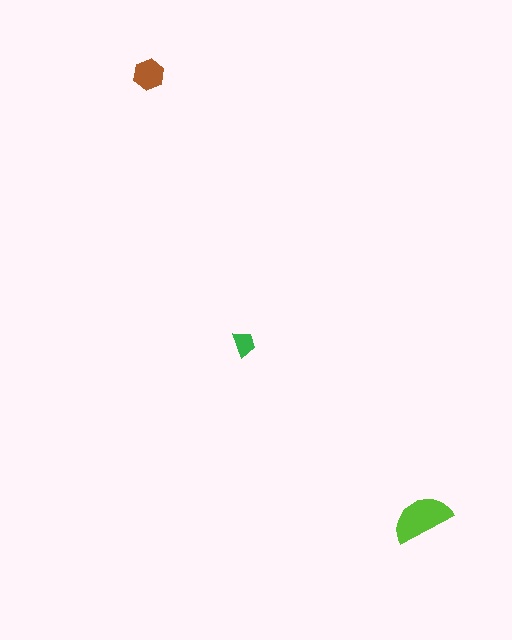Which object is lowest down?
The lime semicircle is bottommost.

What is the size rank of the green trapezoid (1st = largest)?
3rd.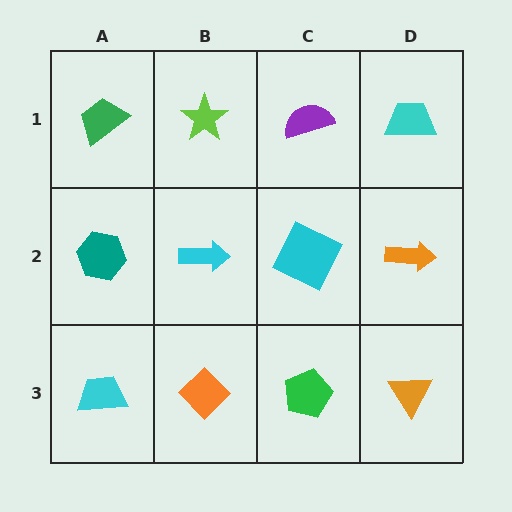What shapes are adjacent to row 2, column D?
A cyan trapezoid (row 1, column D), an orange triangle (row 3, column D), a cyan square (row 2, column C).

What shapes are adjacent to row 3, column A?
A teal hexagon (row 2, column A), an orange diamond (row 3, column B).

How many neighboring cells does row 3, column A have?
2.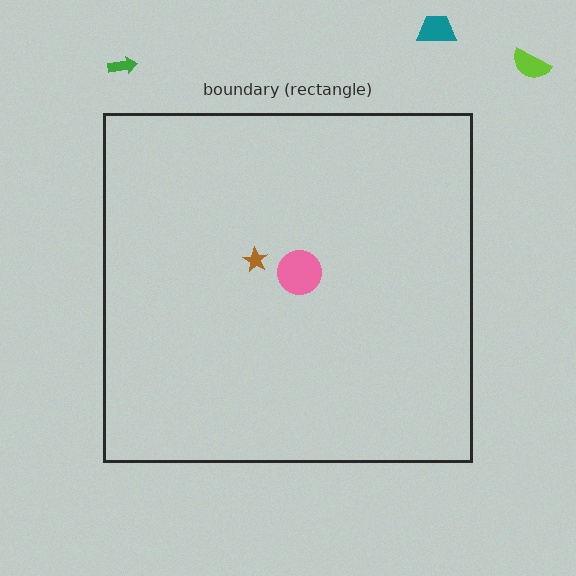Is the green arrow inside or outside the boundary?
Outside.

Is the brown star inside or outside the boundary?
Inside.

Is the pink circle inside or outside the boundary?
Inside.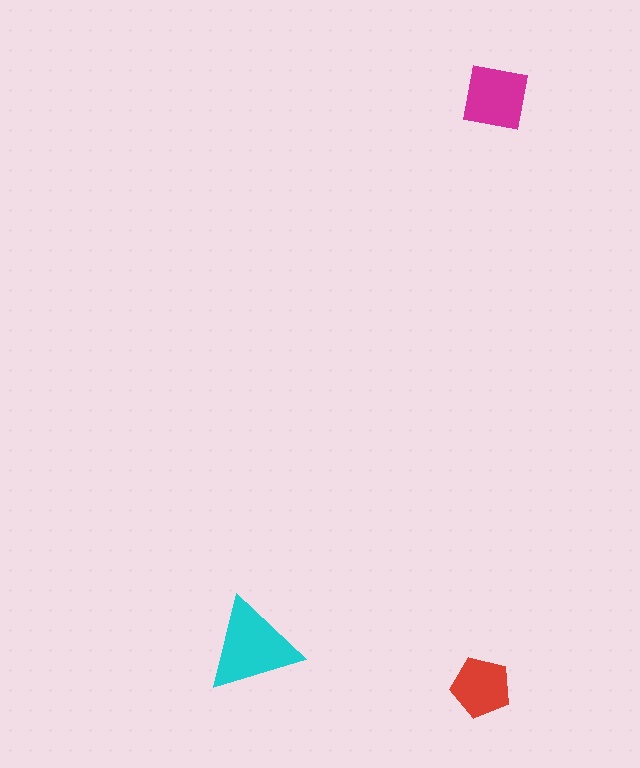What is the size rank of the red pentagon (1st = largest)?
3rd.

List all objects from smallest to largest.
The red pentagon, the magenta square, the cyan triangle.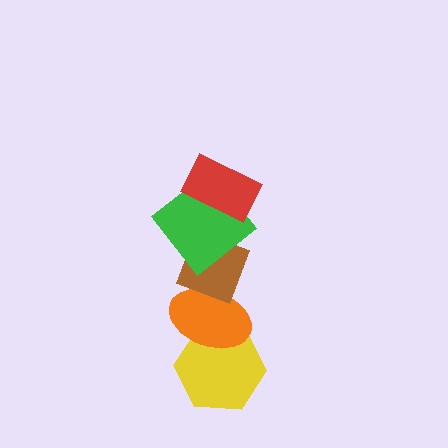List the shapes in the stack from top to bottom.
From top to bottom: the red rectangle, the green diamond, the brown diamond, the orange ellipse, the yellow hexagon.